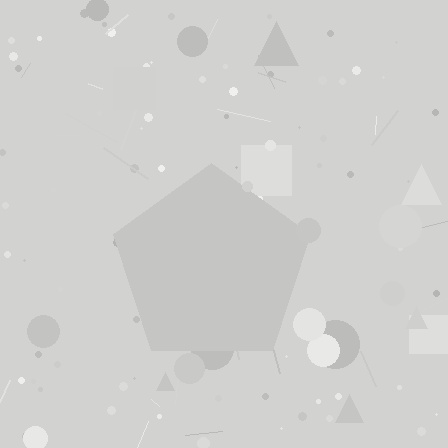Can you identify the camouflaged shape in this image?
The camouflaged shape is a pentagon.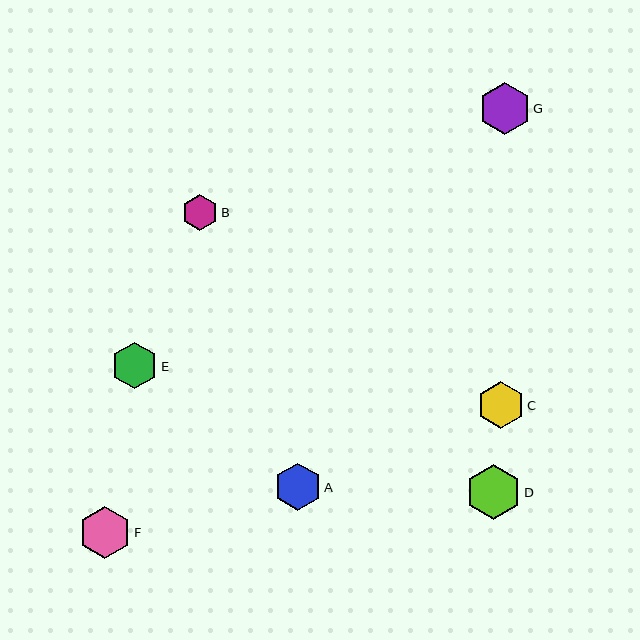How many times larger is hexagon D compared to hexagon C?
Hexagon D is approximately 1.2 times the size of hexagon C.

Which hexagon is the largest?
Hexagon D is the largest with a size of approximately 55 pixels.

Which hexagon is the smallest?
Hexagon B is the smallest with a size of approximately 36 pixels.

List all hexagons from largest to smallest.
From largest to smallest: D, F, G, A, C, E, B.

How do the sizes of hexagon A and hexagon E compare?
Hexagon A and hexagon E are approximately the same size.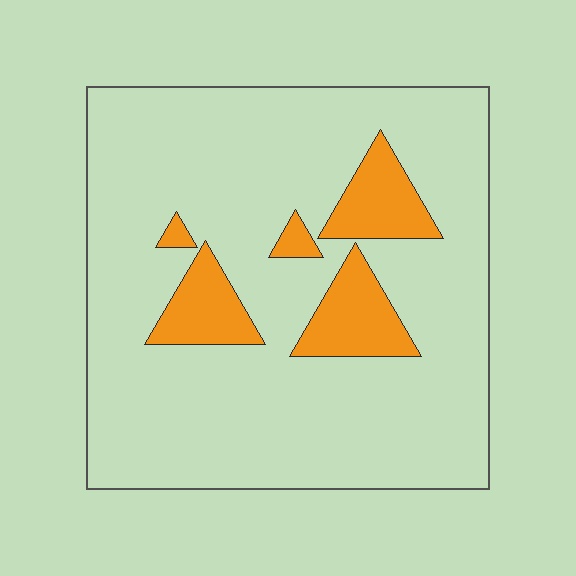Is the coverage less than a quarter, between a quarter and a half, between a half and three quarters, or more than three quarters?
Less than a quarter.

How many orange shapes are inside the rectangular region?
5.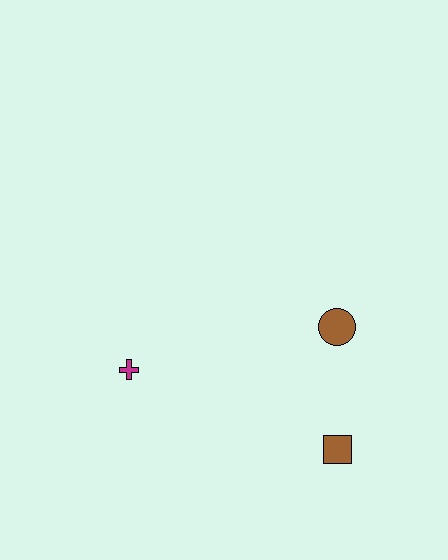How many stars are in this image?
There are no stars.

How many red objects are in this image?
There are no red objects.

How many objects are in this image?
There are 3 objects.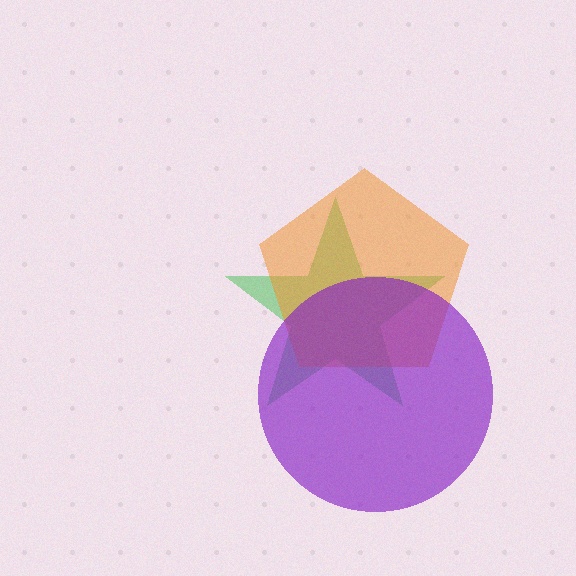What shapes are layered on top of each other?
The layered shapes are: a green star, an orange pentagon, a purple circle.